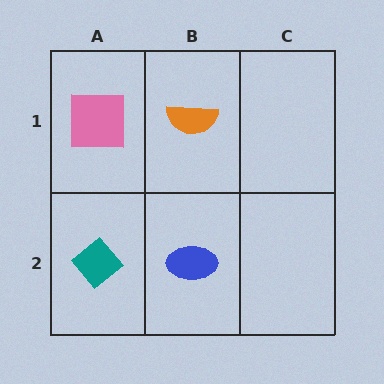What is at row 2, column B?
A blue ellipse.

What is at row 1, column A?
A pink square.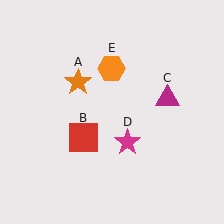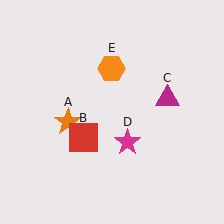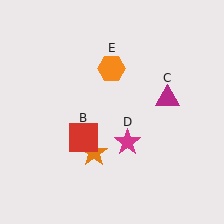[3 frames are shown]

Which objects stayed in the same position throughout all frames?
Red square (object B) and magenta triangle (object C) and magenta star (object D) and orange hexagon (object E) remained stationary.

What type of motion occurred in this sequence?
The orange star (object A) rotated counterclockwise around the center of the scene.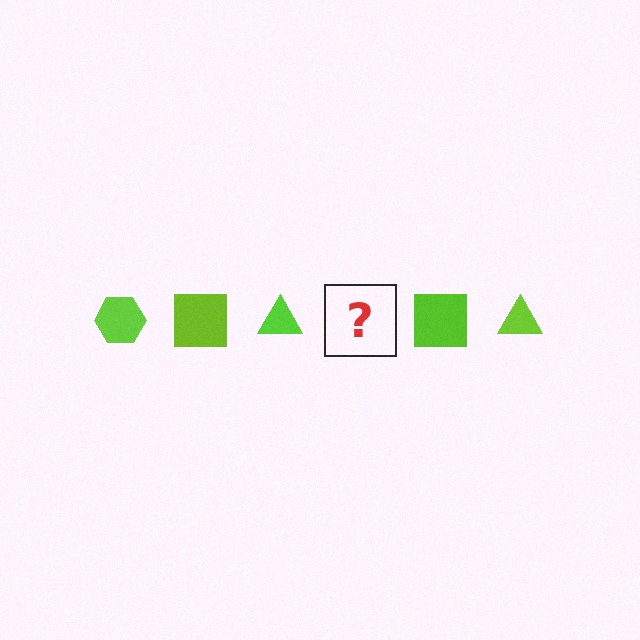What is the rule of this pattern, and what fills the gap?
The rule is that the pattern cycles through hexagon, square, triangle shapes in lime. The gap should be filled with a lime hexagon.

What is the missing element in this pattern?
The missing element is a lime hexagon.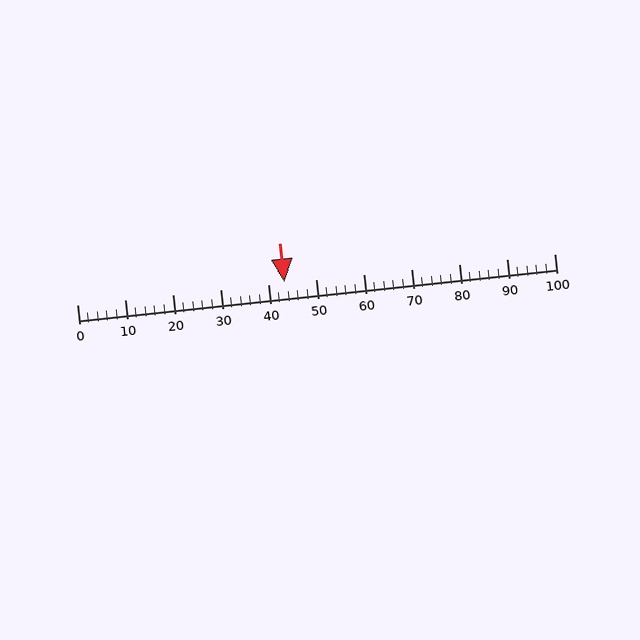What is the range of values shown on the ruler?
The ruler shows values from 0 to 100.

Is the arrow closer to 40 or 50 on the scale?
The arrow is closer to 40.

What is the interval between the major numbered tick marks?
The major tick marks are spaced 10 units apart.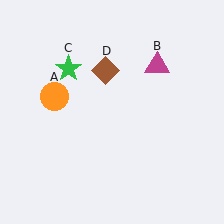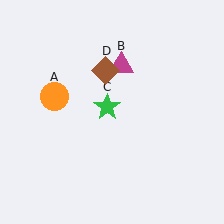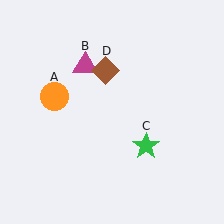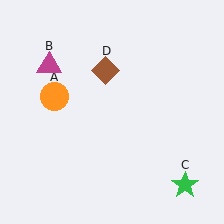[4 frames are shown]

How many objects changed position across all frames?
2 objects changed position: magenta triangle (object B), green star (object C).